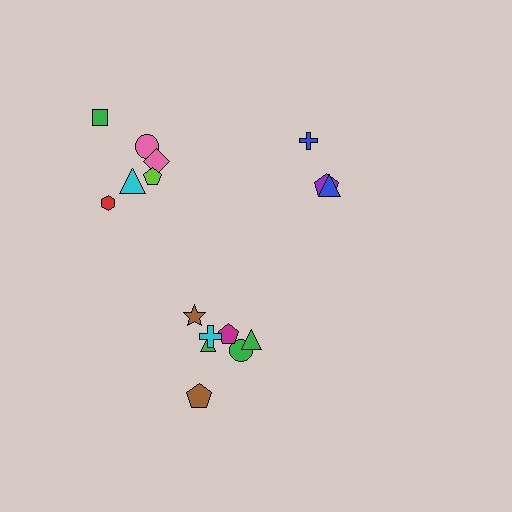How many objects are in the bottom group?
There are 7 objects.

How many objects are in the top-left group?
There are 6 objects.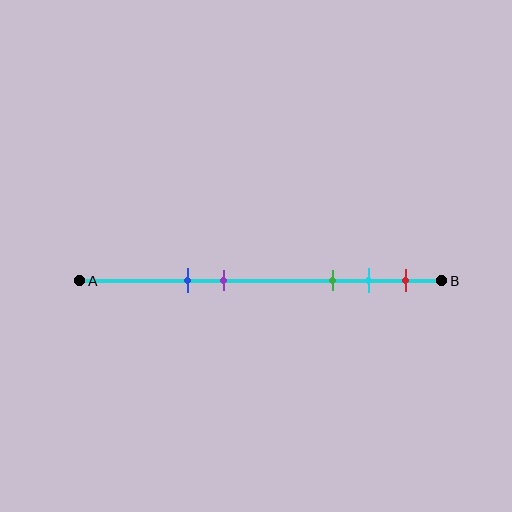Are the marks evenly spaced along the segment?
No, the marks are not evenly spaced.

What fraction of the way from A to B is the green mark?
The green mark is approximately 70% (0.7) of the way from A to B.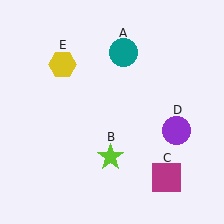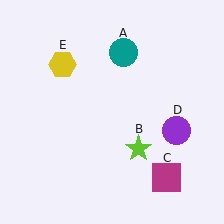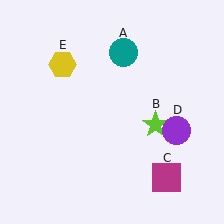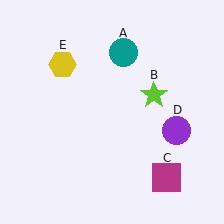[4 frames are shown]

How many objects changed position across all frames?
1 object changed position: lime star (object B).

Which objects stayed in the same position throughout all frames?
Teal circle (object A) and magenta square (object C) and purple circle (object D) and yellow hexagon (object E) remained stationary.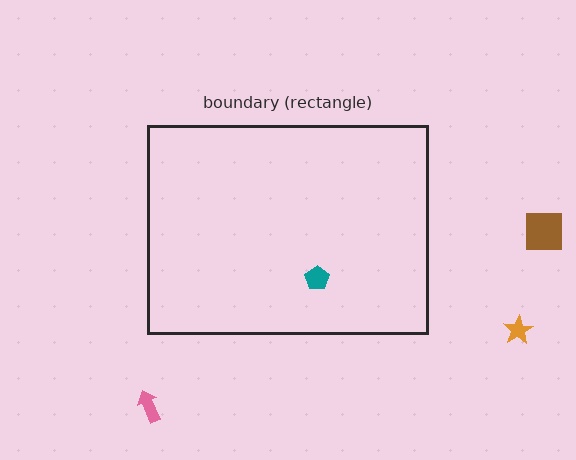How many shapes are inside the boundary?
1 inside, 3 outside.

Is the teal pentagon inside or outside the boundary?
Inside.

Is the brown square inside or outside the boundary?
Outside.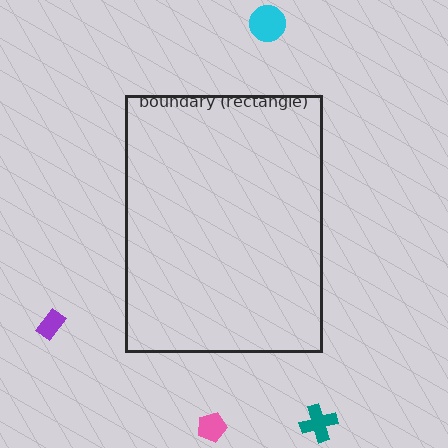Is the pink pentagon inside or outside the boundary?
Outside.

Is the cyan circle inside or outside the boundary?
Outside.